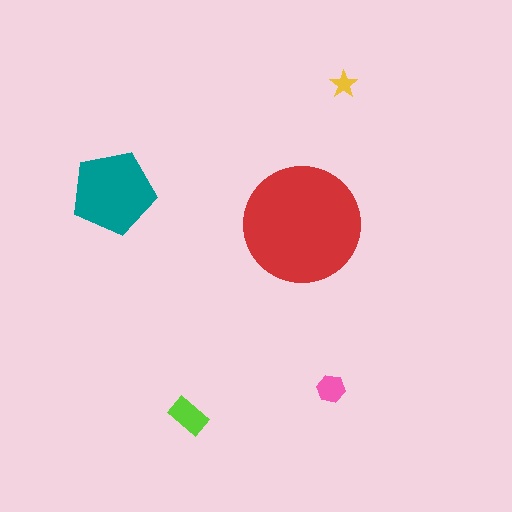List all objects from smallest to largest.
The yellow star, the pink hexagon, the lime rectangle, the teal pentagon, the red circle.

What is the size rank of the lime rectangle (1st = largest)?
3rd.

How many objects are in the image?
There are 5 objects in the image.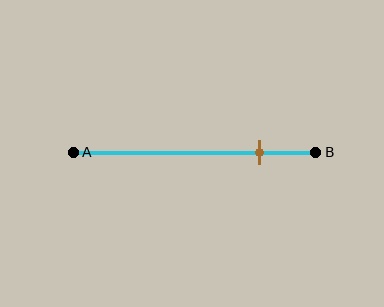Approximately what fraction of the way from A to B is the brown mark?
The brown mark is approximately 75% of the way from A to B.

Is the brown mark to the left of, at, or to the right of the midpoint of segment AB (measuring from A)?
The brown mark is to the right of the midpoint of segment AB.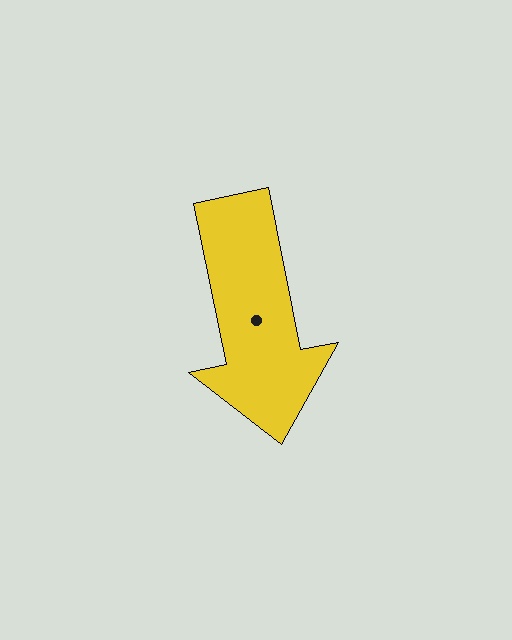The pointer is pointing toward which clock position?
Roughly 6 o'clock.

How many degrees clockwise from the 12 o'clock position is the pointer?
Approximately 169 degrees.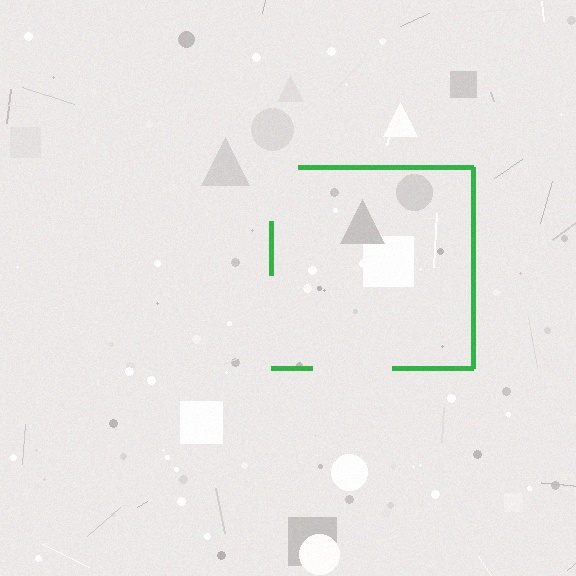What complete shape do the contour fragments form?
The contour fragments form a square.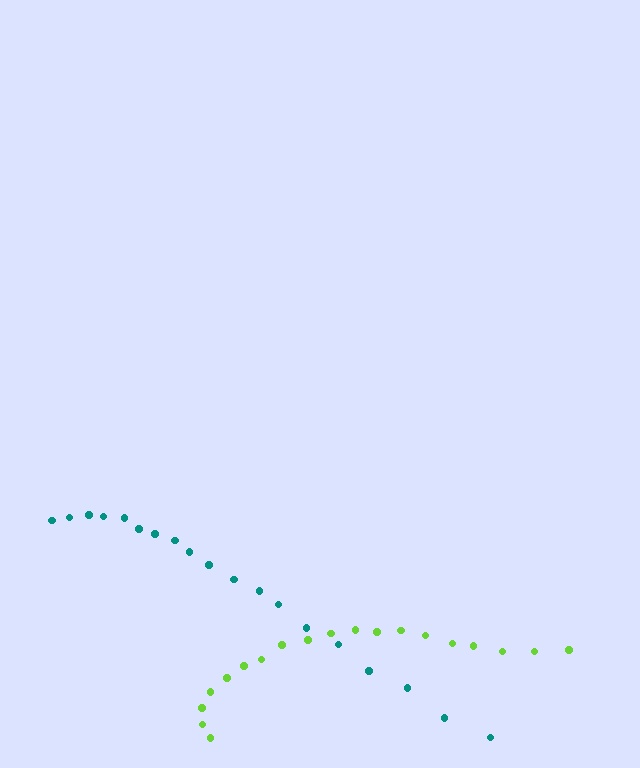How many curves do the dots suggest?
There are 2 distinct paths.